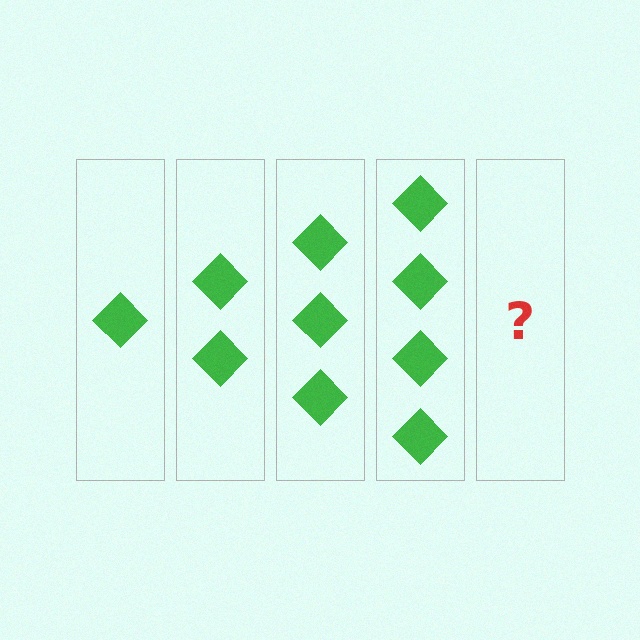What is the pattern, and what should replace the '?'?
The pattern is that each step adds one more diamond. The '?' should be 5 diamonds.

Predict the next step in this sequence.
The next step is 5 diamonds.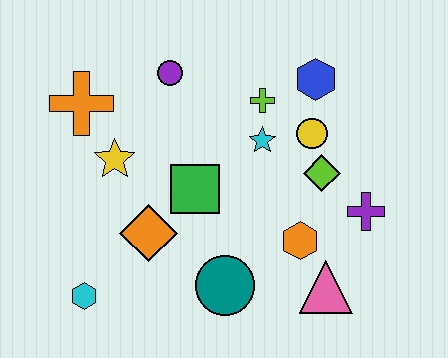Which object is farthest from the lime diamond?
The cyan hexagon is farthest from the lime diamond.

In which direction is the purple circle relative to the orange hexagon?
The purple circle is above the orange hexagon.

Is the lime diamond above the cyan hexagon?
Yes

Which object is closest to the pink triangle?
The orange hexagon is closest to the pink triangle.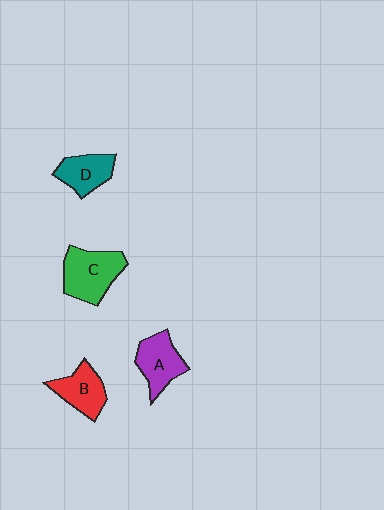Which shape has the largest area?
Shape C (green).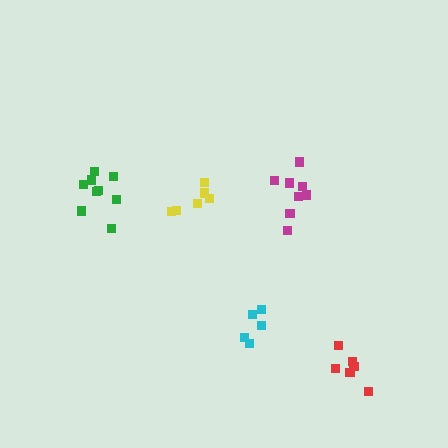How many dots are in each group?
Group 1: 6 dots, Group 2: 9 dots, Group 3: 6 dots, Group 4: 9 dots, Group 5: 5 dots (35 total).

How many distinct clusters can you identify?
There are 5 distinct clusters.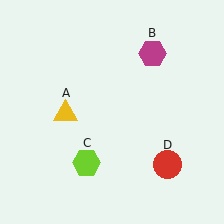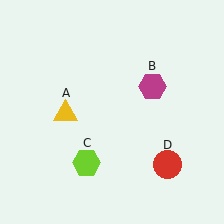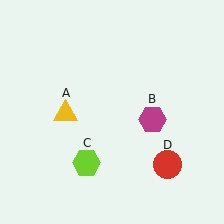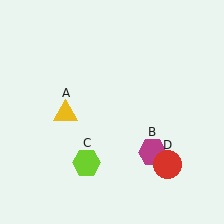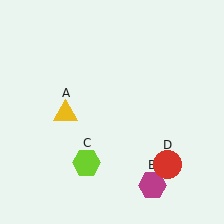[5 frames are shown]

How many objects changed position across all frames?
1 object changed position: magenta hexagon (object B).